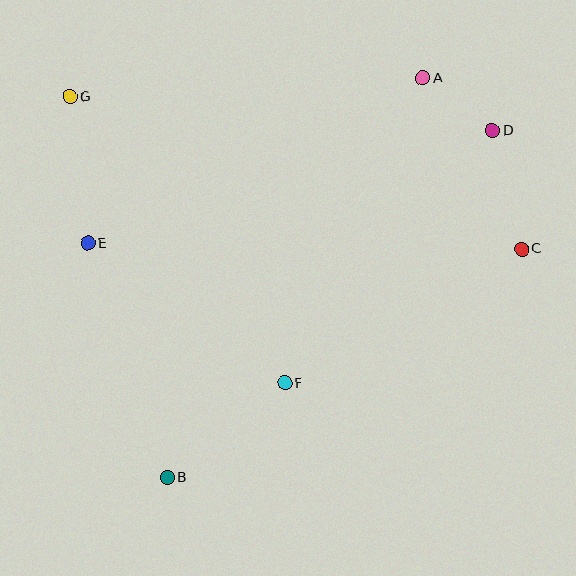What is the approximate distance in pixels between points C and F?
The distance between C and F is approximately 273 pixels.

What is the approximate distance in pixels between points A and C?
The distance between A and C is approximately 197 pixels.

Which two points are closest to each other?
Points A and D are closest to each other.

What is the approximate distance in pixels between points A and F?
The distance between A and F is approximately 335 pixels.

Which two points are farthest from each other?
Points C and G are farthest from each other.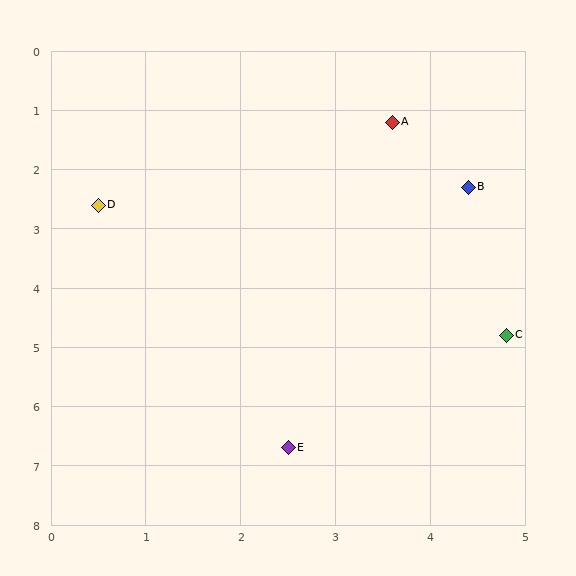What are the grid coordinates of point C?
Point C is at approximately (4.8, 4.8).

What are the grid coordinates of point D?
Point D is at approximately (0.5, 2.6).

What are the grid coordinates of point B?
Point B is at approximately (4.4, 2.3).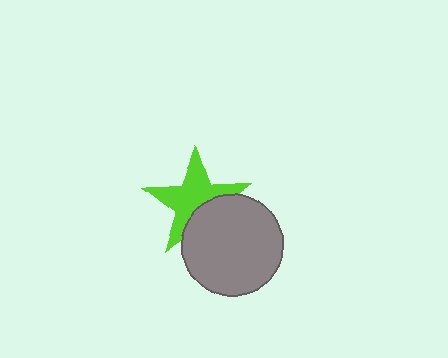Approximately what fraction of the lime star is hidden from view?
Roughly 34% of the lime star is hidden behind the gray circle.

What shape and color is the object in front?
The object in front is a gray circle.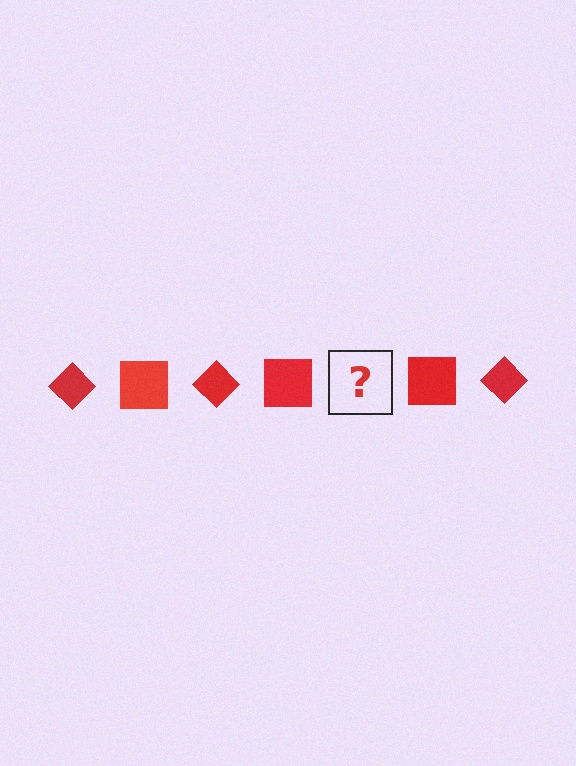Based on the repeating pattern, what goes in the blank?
The blank should be a red diamond.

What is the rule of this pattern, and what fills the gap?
The rule is that the pattern cycles through diamond, square shapes in red. The gap should be filled with a red diamond.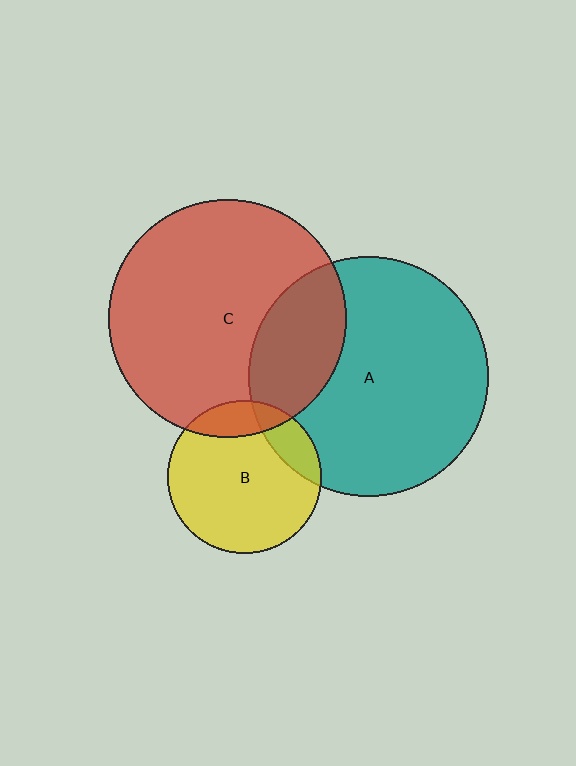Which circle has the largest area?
Circle A (teal).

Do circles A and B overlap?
Yes.